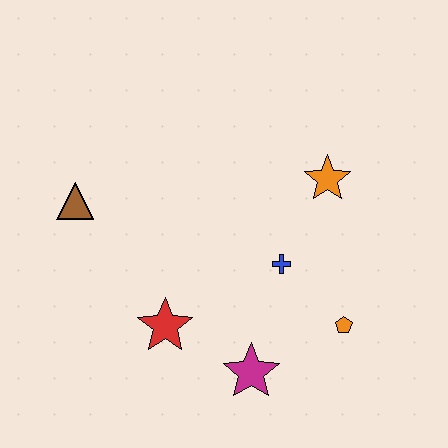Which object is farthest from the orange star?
The brown triangle is farthest from the orange star.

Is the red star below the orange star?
Yes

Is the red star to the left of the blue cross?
Yes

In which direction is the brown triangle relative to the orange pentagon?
The brown triangle is to the left of the orange pentagon.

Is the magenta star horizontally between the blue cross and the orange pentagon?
No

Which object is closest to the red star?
The magenta star is closest to the red star.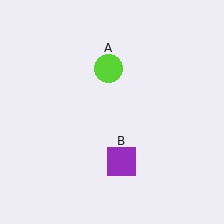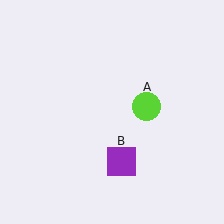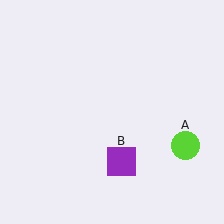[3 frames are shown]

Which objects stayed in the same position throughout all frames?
Purple square (object B) remained stationary.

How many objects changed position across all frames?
1 object changed position: lime circle (object A).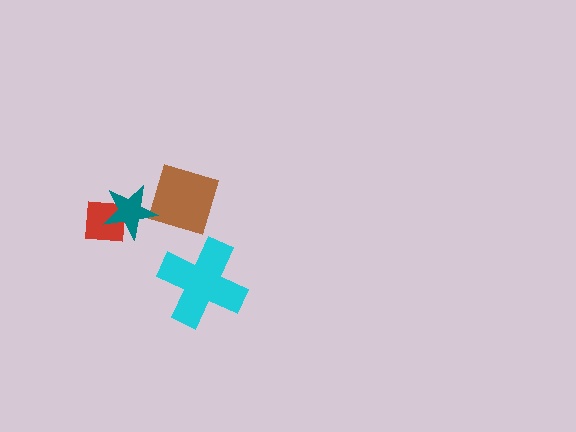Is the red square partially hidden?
Yes, it is partially covered by another shape.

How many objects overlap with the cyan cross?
0 objects overlap with the cyan cross.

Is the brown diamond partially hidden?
Yes, it is partially covered by another shape.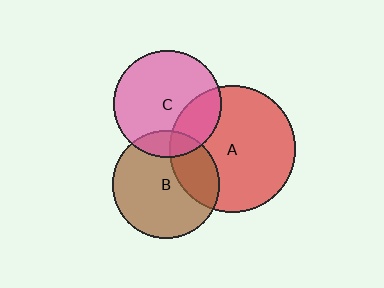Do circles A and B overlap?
Yes.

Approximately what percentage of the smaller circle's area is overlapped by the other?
Approximately 30%.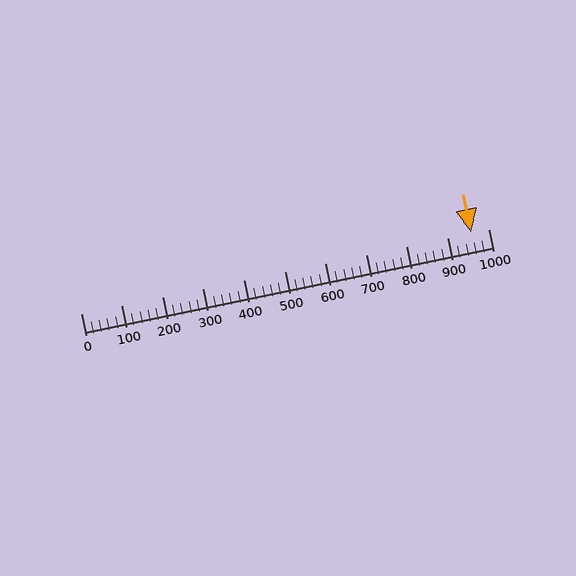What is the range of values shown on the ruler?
The ruler shows values from 0 to 1000.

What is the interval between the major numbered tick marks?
The major tick marks are spaced 100 units apart.